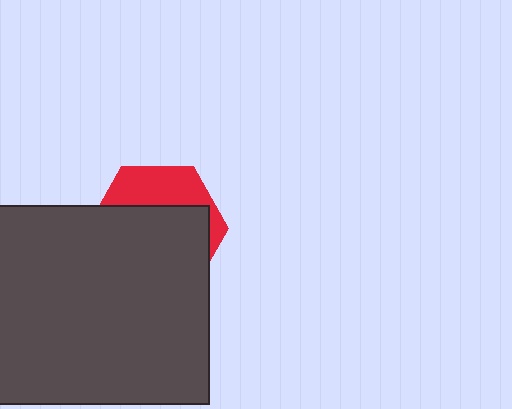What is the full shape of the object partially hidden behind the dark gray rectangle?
The partially hidden object is a red hexagon.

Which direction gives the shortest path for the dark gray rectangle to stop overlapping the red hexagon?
Moving down gives the shortest separation.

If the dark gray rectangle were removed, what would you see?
You would see the complete red hexagon.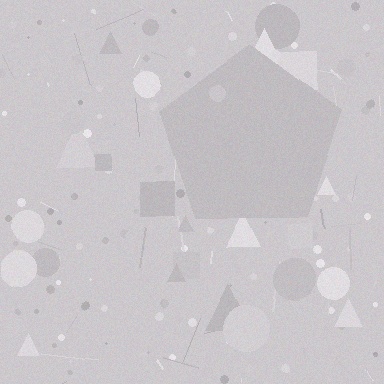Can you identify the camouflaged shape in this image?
The camouflaged shape is a pentagon.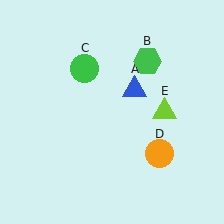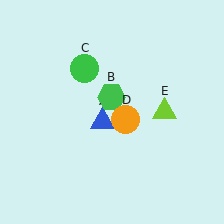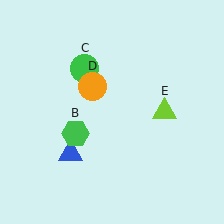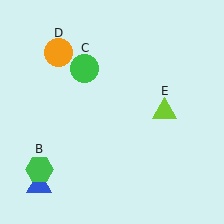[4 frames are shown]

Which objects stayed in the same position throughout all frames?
Green circle (object C) and lime triangle (object E) remained stationary.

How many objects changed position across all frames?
3 objects changed position: blue triangle (object A), green hexagon (object B), orange circle (object D).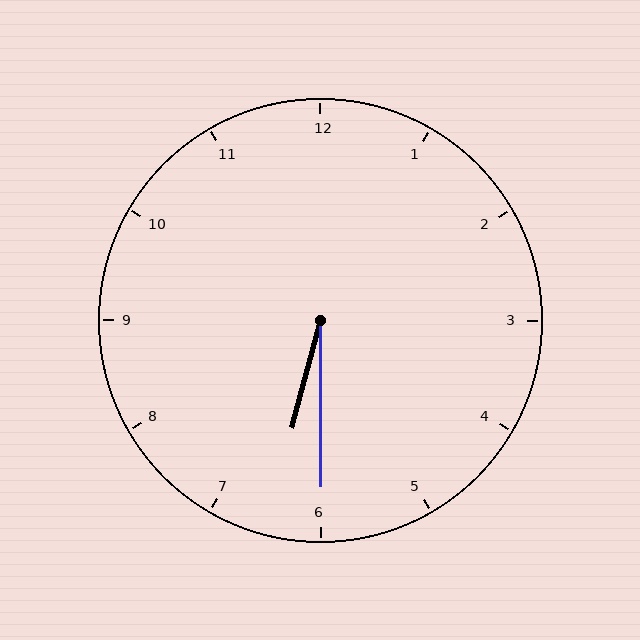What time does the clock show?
6:30.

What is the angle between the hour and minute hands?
Approximately 15 degrees.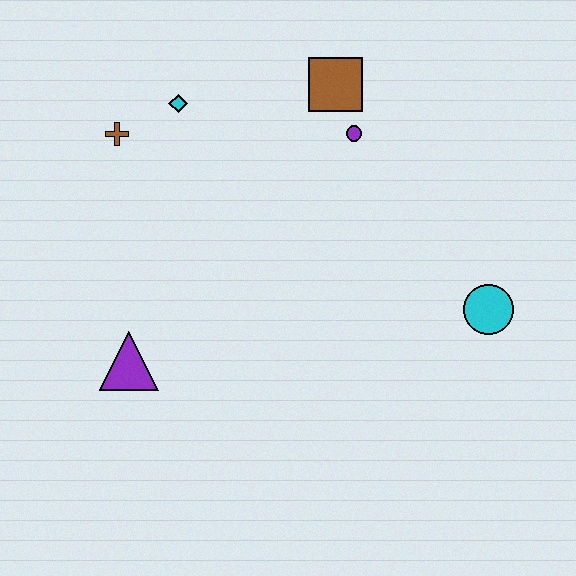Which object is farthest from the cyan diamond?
The cyan circle is farthest from the cyan diamond.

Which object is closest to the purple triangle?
The brown cross is closest to the purple triangle.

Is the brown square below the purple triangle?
No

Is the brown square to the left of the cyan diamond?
No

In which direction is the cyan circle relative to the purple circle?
The cyan circle is below the purple circle.